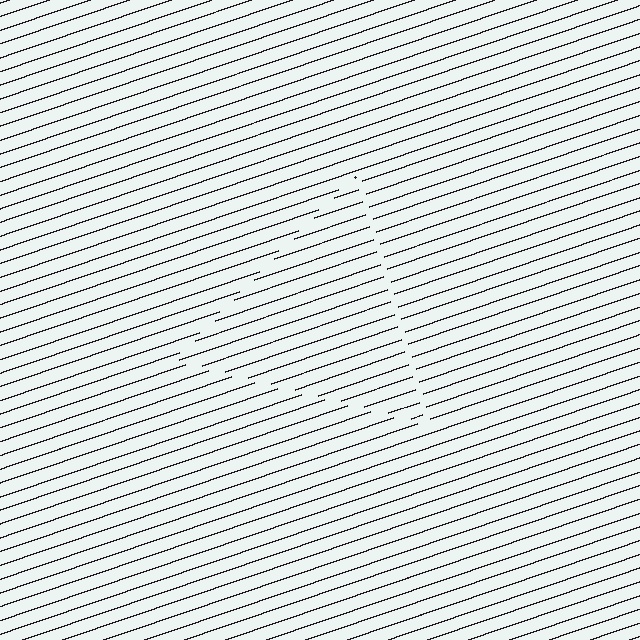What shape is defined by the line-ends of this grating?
An illusory triangle. The interior of the shape contains the same grating, shifted by half a period — the contour is defined by the phase discontinuity where line-ends from the inner and outer gratings abut.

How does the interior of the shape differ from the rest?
The interior of the shape contains the same grating, shifted by half a period — the contour is defined by the phase discontinuity where line-ends from the inner and outer gratings abut.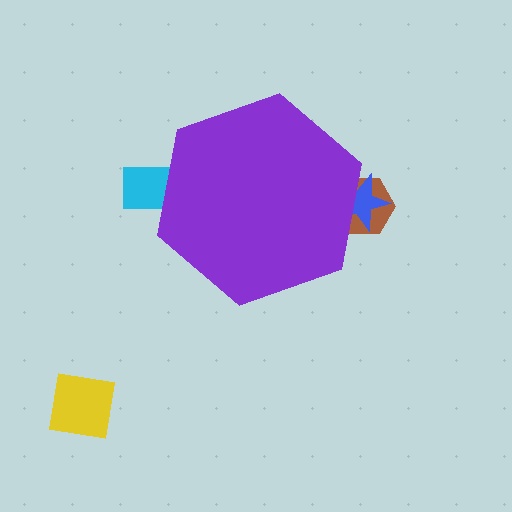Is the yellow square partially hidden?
No, the yellow square is fully visible.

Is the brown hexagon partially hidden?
Yes, the brown hexagon is partially hidden behind the purple hexagon.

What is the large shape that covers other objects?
A purple hexagon.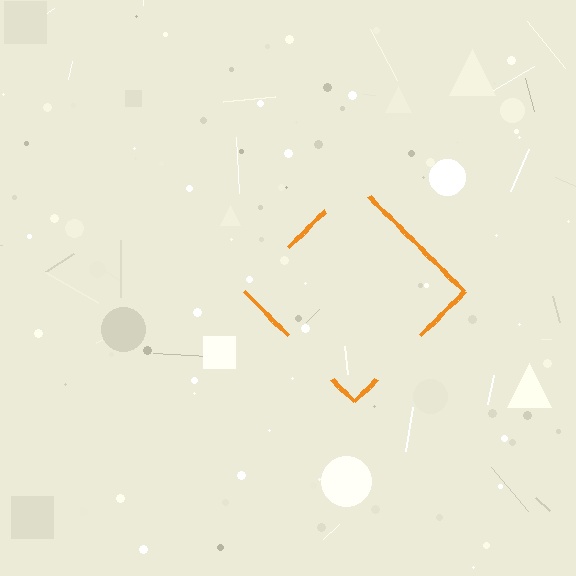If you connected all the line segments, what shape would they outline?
They would outline a diamond.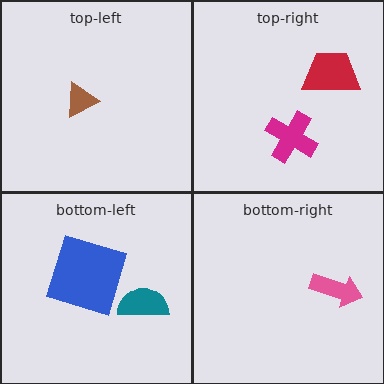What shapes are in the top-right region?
The magenta cross, the red trapezoid.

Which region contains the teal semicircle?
The bottom-left region.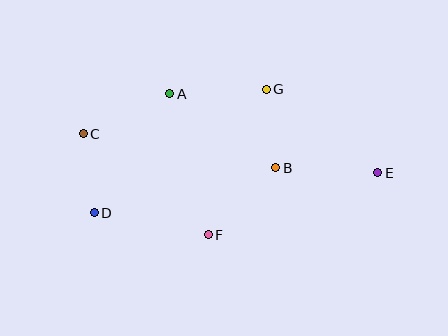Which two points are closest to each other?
Points B and G are closest to each other.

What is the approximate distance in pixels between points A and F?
The distance between A and F is approximately 146 pixels.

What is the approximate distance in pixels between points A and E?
The distance between A and E is approximately 223 pixels.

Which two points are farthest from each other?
Points C and E are farthest from each other.